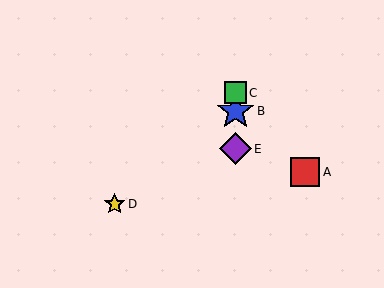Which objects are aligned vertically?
Objects B, C, E are aligned vertically.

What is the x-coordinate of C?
Object C is at x≈235.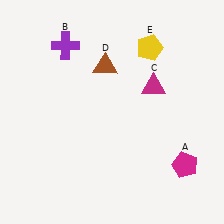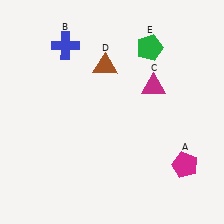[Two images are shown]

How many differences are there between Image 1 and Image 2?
There are 2 differences between the two images.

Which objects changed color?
B changed from purple to blue. E changed from yellow to green.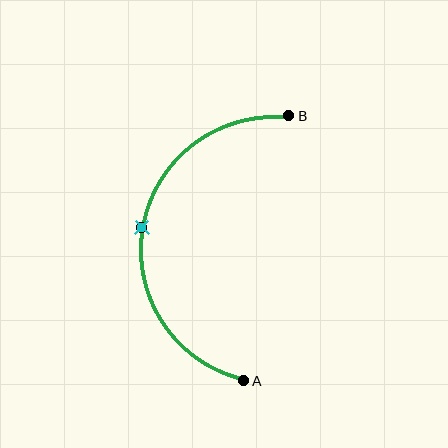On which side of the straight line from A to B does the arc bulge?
The arc bulges to the left of the straight line connecting A and B.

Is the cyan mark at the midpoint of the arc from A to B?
Yes. The cyan mark lies on the arc at equal arc-length from both A and B — it is the arc midpoint.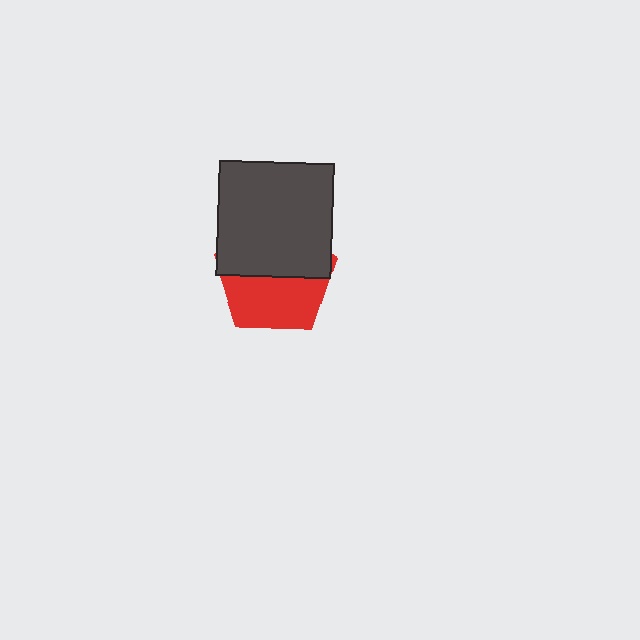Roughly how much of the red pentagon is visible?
About half of it is visible (roughly 47%).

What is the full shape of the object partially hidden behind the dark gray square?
The partially hidden object is a red pentagon.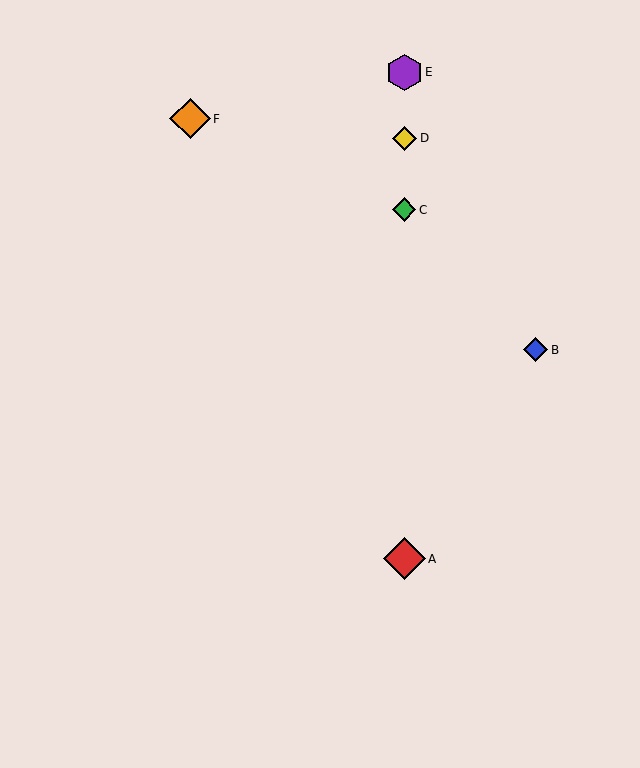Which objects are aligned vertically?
Objects A, C, D, E are aligned vertically.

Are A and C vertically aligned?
Yes, both are at x≈404.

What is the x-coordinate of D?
Object D is at x≈404.